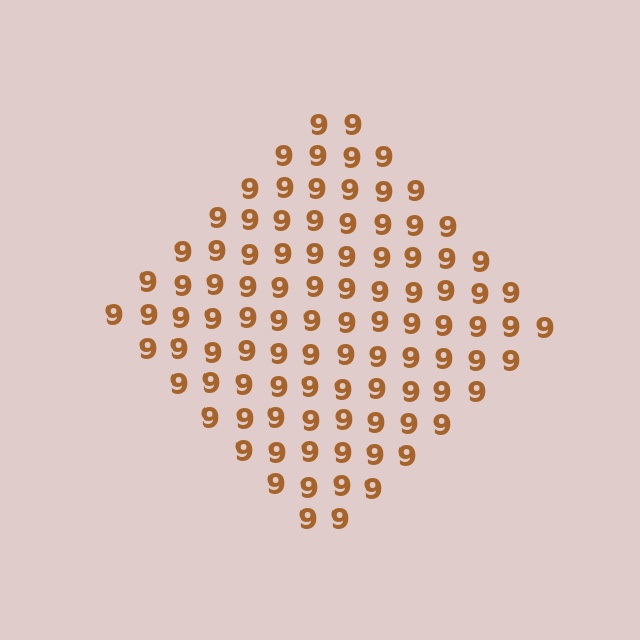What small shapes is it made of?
It is made of small digit 9's.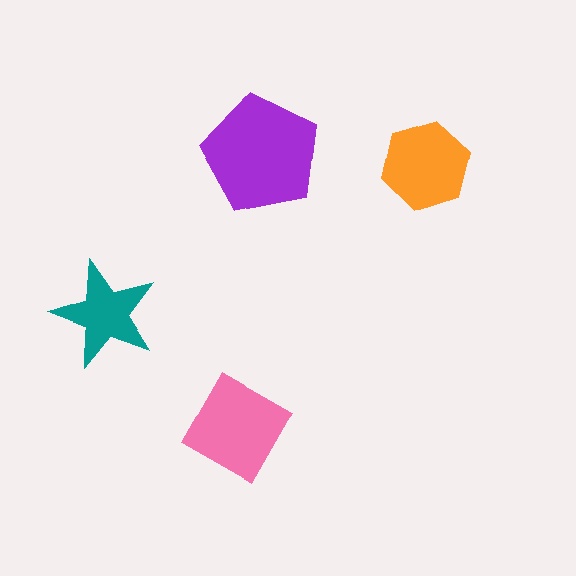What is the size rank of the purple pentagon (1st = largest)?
1st.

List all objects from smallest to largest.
The teal star, the orange hexagon, the pink diamond, the purple pentagon.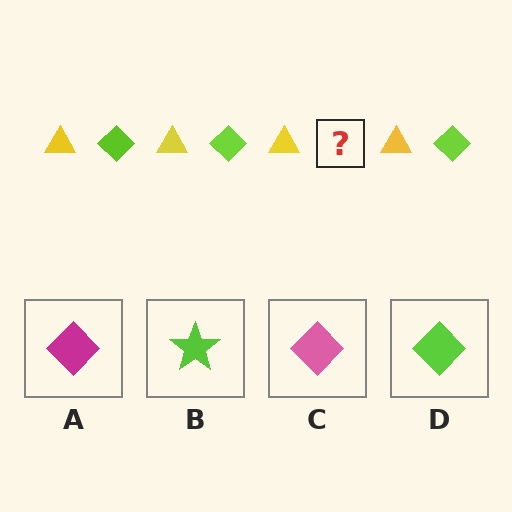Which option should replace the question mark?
Option D.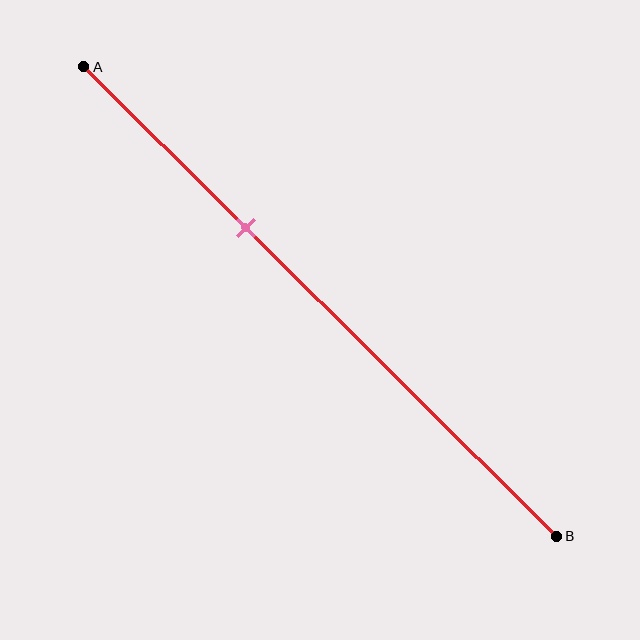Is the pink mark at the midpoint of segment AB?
No, the mark is at about 35% from A, not at the 50% midpoint.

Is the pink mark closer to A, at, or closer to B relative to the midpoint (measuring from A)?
The pink mark is closer to point A than the midpoint of segment AB.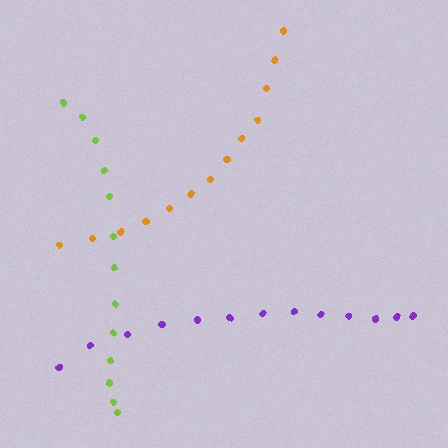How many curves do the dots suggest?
There are 3 distinct paths.